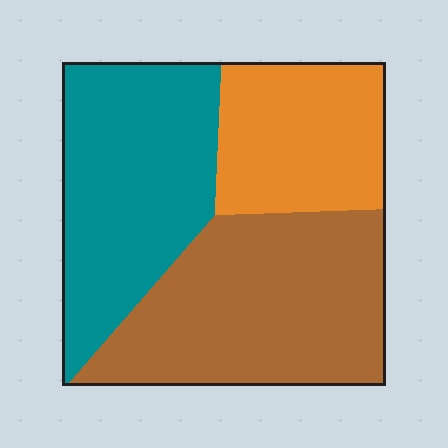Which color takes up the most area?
Brown, at roughly 40%.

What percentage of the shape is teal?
Teal takes up about three eighths (3/8) of the shape.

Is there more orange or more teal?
Teal.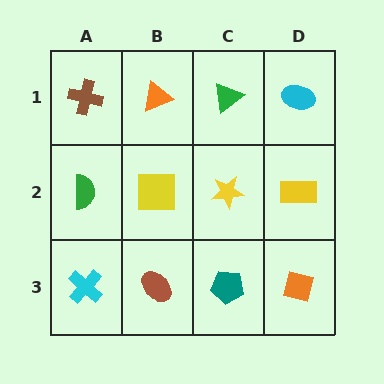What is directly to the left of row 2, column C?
A yellow square.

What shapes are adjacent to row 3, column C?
A yellow star (row 2, column C), a brown ellipse (row 3, column B), an orange square (row 3, column D).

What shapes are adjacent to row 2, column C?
A green triangle (row 1, column C), a teal pentagon (row 3, column C), a yellow square (row 2, column B), a yellow rectangle (row 2, column D).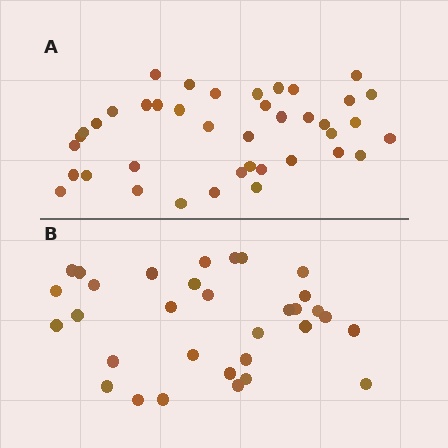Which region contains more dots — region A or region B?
Region A (the top region) has more dots.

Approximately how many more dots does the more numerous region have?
Region A has roughly 8 or so more dots than region B.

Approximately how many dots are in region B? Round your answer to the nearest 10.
About 30 dots. (The exact count is 32, which rounds to 30.)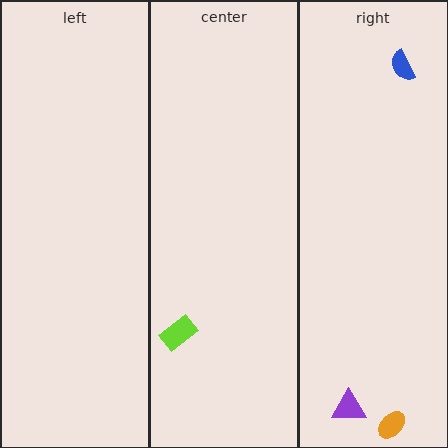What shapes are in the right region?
The orange ellipse, the blue semicircle, the purple triangle.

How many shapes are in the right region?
3.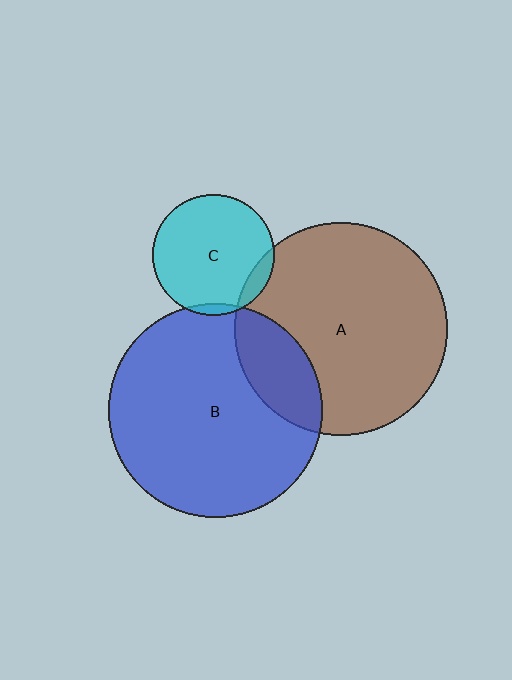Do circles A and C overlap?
Yes.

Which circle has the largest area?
Circle B (blue).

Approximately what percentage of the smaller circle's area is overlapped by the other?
Approximately 10%.